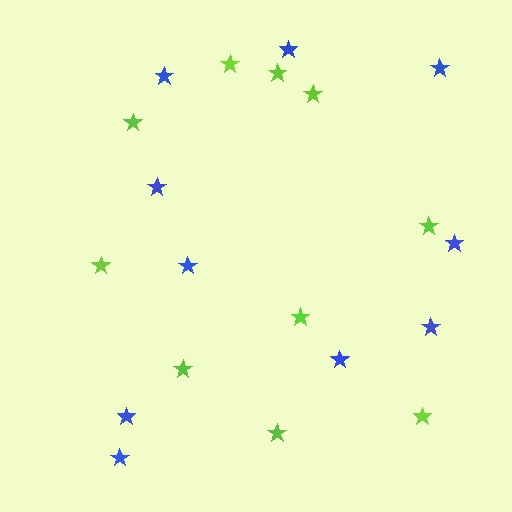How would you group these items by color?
There are 2 groups: one group of lime stars (10) and one group of blue stars (10).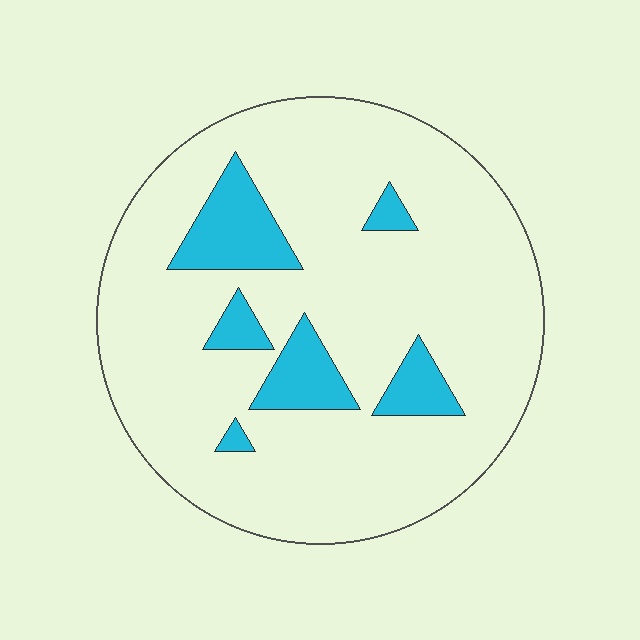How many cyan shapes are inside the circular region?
6.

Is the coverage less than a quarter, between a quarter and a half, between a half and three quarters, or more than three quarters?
Less than a quarter.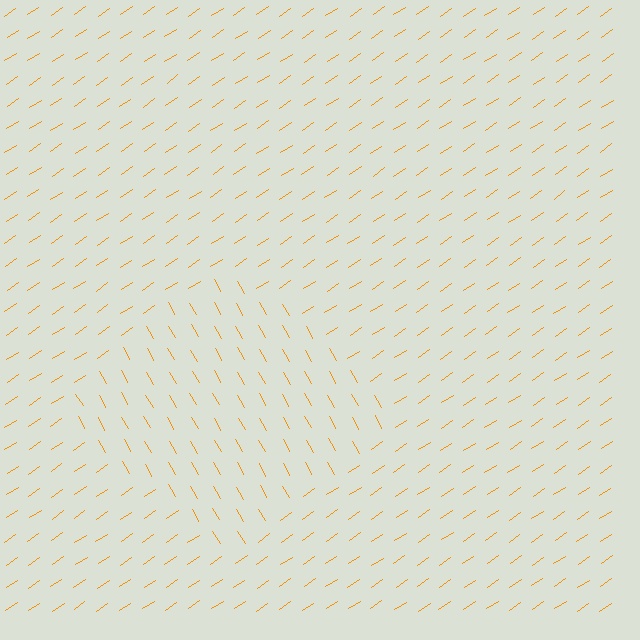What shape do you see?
I see a diamond.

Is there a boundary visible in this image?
Yes, there is a texture boundary formed by a change in line orientation.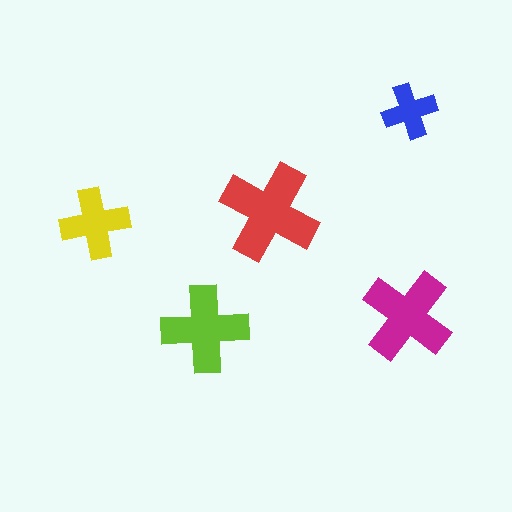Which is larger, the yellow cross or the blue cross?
The yellow one.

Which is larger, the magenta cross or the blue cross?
The magenta one.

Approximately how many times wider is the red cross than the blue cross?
About 2 times wider.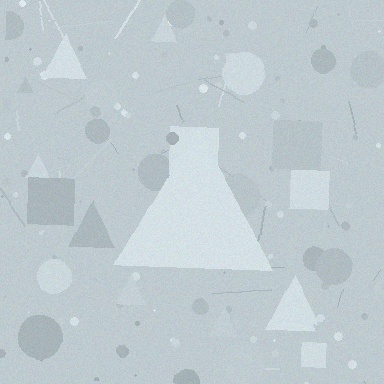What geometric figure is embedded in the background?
A triangle is embedded in the background.